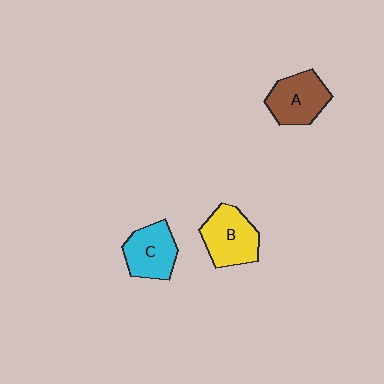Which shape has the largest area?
Shape B (yellow).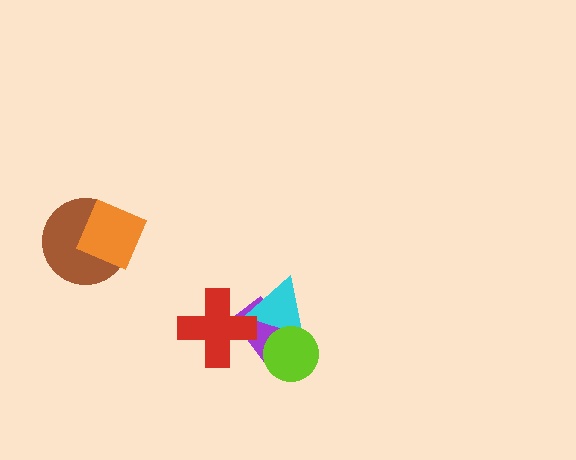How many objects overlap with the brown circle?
1 object overlaps with the brown circle.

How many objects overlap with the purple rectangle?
3 objects overlap with the purple rectangle.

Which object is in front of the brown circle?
The orange square is in front of the brown circle.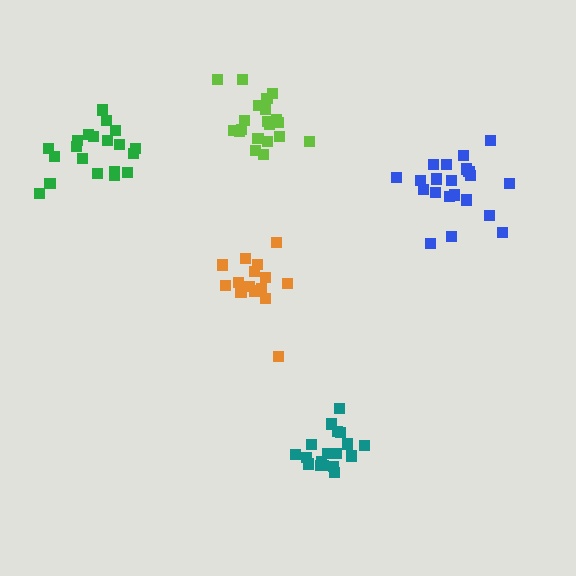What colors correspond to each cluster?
The clusters are colored: teal, blue, orange, lime, green.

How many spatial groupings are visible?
There are 5 spatial groupings.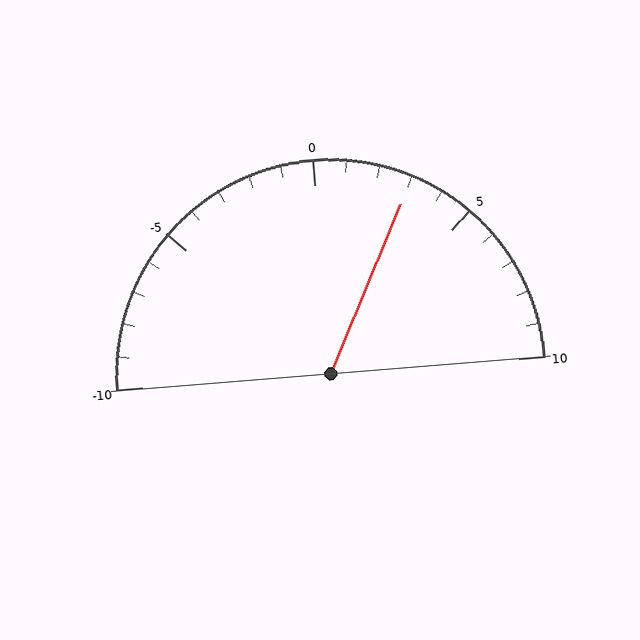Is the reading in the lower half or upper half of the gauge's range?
The reading is in the upper half of the range (-10 to 10).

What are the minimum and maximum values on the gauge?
The gauge ranges from -10 to 10.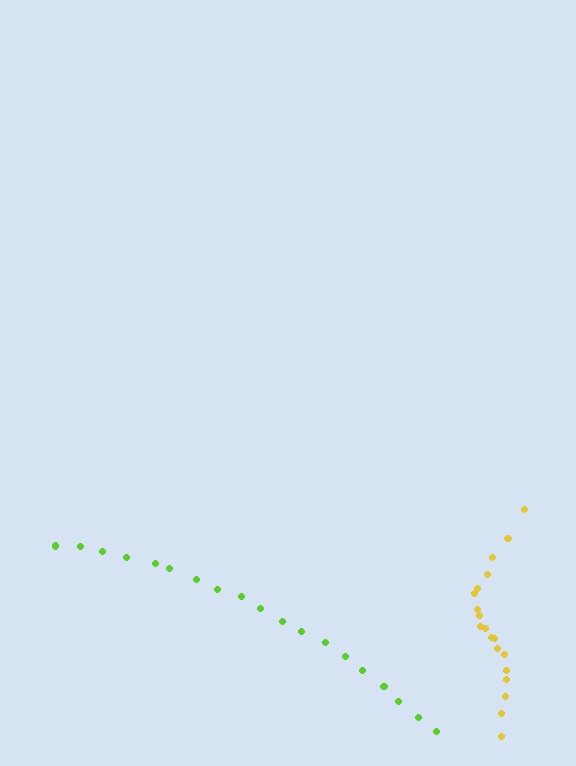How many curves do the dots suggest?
There are 2 distinct paths.